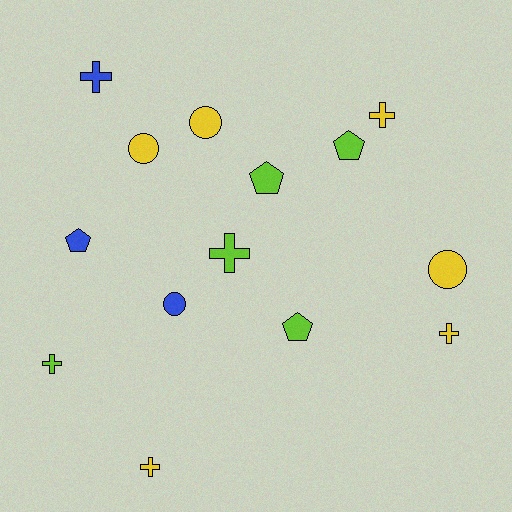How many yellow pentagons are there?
There are no yellow pentagons.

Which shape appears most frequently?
Cross, with 6 objects.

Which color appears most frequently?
Yellow, with 6 objects.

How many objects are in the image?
There are 14 objects.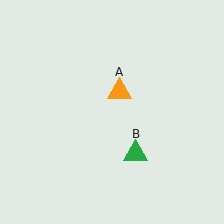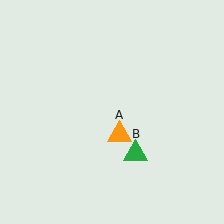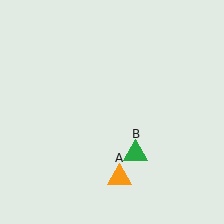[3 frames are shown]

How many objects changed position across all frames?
1 object changed position: orange triangle (object A).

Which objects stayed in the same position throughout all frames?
Green triangle (object B) remained stationary.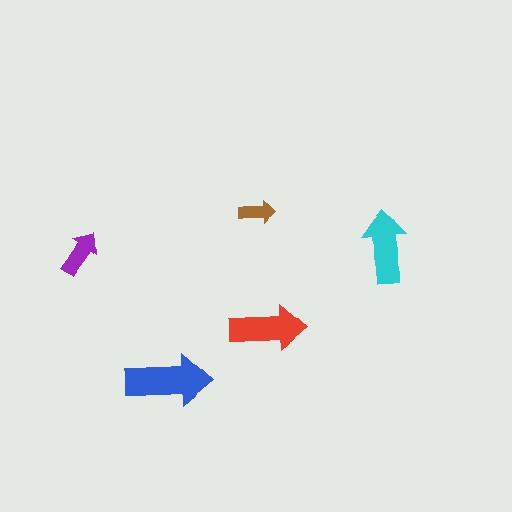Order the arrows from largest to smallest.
the blue one, the red one, the cyan one, the purple one, the brown one.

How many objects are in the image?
There are 5 objects in the image.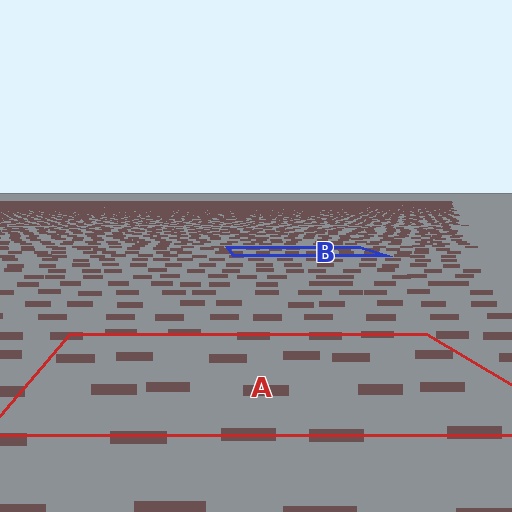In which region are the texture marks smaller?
The texture marks are smaller in region B, because it is farther away.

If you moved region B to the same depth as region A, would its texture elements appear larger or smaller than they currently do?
They would appear larger. At a closer depth, the same texture elements are projected at a bigger on-screen size.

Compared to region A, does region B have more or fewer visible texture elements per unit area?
Region B has more texture elements per unit area — they are packed more densely because it is farther away.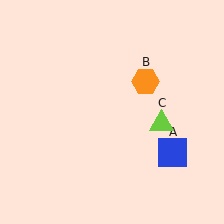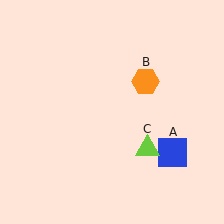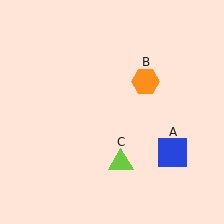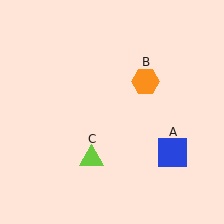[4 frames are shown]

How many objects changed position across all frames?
1 object changed position: lime triangle (object C).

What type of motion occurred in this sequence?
The lime triangle (object C) rotated clockwise around the center of the scene.